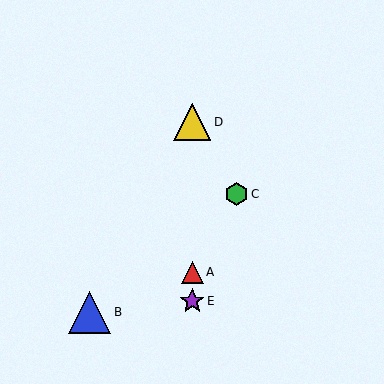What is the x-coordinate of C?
Object C is at x≈237.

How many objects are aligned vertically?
3 objects (A, D, E) are aligned vertically.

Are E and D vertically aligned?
Yes, both are at x≈192.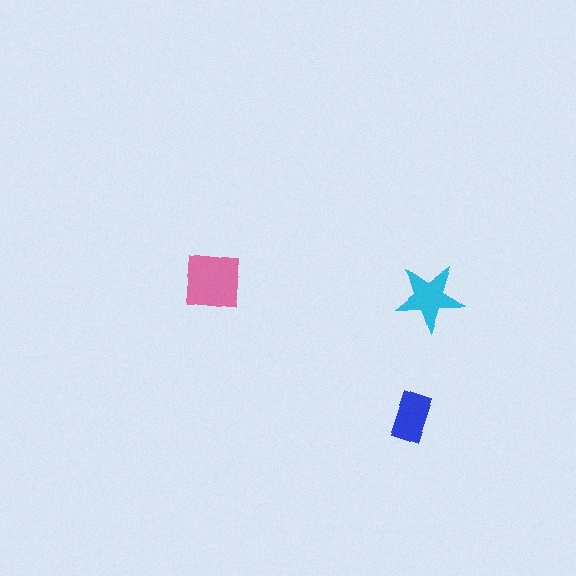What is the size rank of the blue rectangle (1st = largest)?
3rd.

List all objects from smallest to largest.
The blue rectangle, the cyan star, the pink square.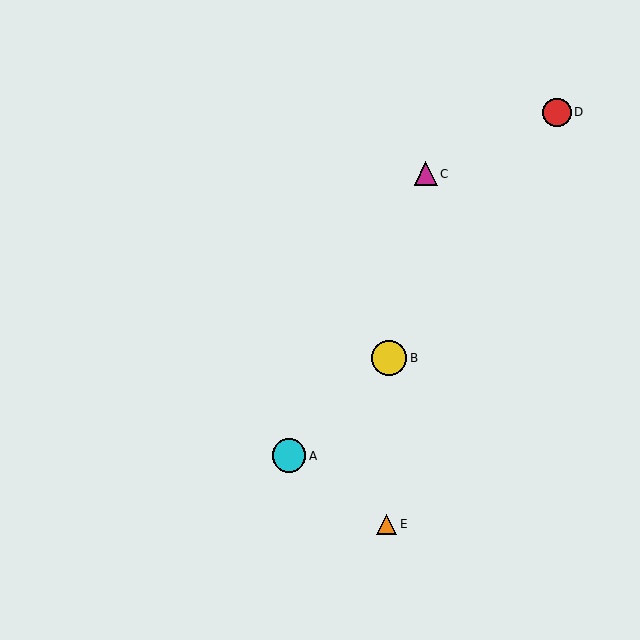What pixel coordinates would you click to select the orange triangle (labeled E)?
Click at (386, 524) to select the orange triangle E.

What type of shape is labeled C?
Shape C is a magenta triangle.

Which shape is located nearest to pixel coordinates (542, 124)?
The red circle (labeled D) at (557, 112) is nearest to that location.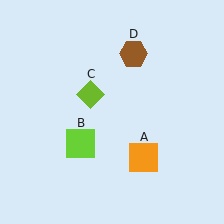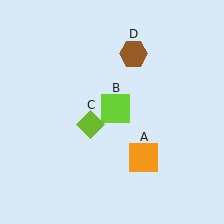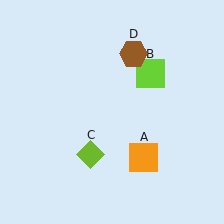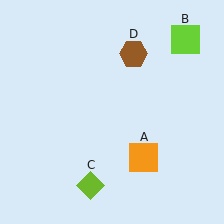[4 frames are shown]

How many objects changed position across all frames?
2 objects changed position: lime square (object B), lime diamond (object C).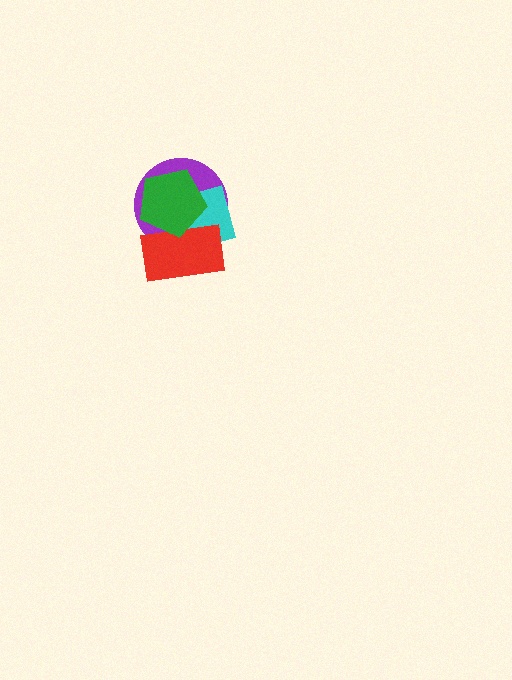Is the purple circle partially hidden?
Yes, it is partially covered by another shape.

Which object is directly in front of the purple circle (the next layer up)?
The cyan diamond is directly in front of the purple circle.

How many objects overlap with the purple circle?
3 objects overlap with the purple circle.